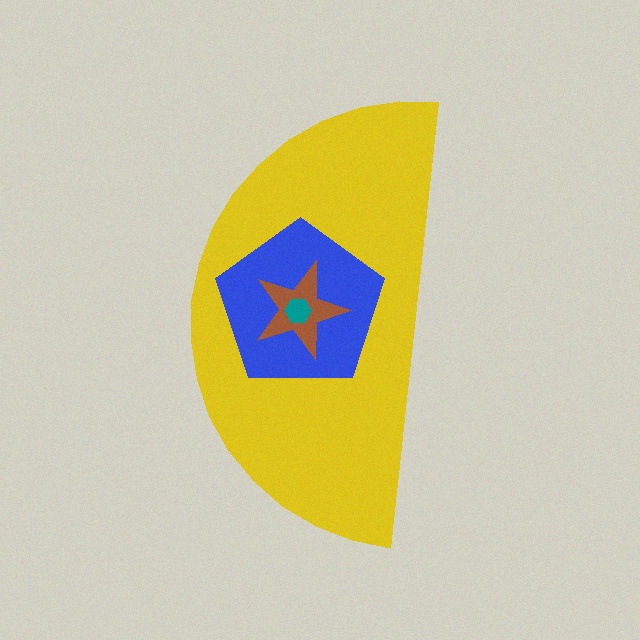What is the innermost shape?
The teal hexagon.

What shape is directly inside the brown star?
The teal hexagon.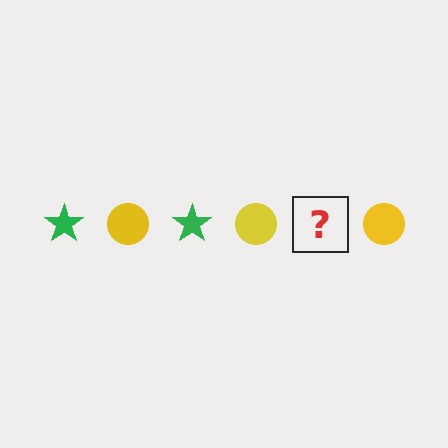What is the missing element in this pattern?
The missing element is a green star.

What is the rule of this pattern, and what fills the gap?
The rule is that the pattern alternates between green star and yellow circle. The gap should be filled with a green star.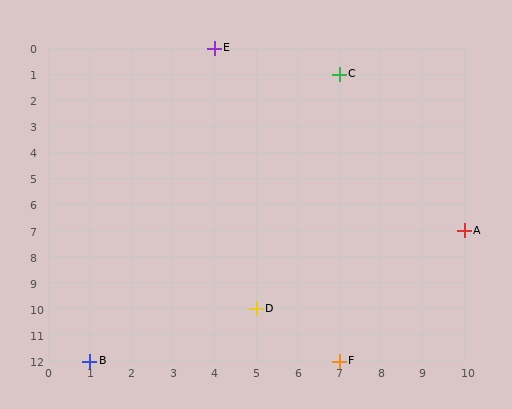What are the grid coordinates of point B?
Point B is at grid coordinates (1, 12).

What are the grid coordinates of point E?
Point E is at grid coordinates (4, 0).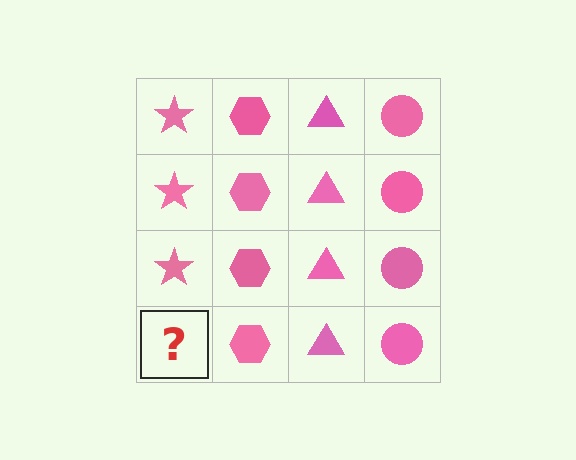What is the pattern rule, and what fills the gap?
The rule is that each column has a consistent shape. The gap should be filled with a pink star.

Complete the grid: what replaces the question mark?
The question mark should be replaced with a pink star.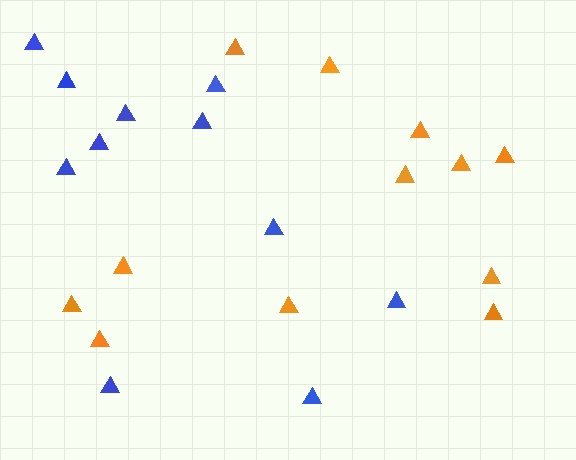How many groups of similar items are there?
There are 2 groups: one group of orange triangles (12) and one group of blue triangles (11).